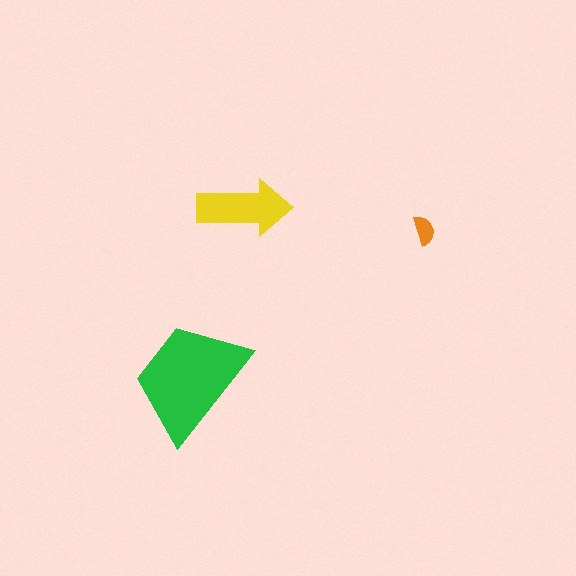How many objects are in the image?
There are 3 objects in the image.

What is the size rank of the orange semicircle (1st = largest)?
3rd.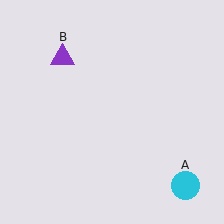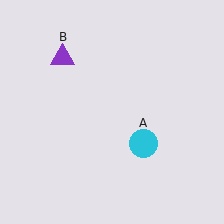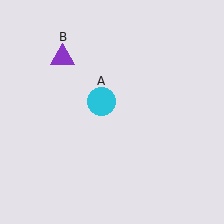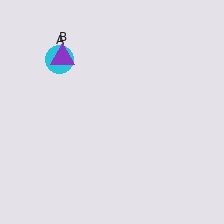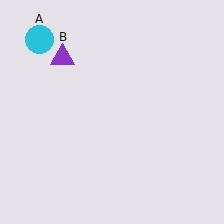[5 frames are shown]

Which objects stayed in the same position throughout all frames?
Purple triangle (object B) remained stationary.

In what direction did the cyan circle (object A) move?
The cyan circle (object A) moved up and to the left.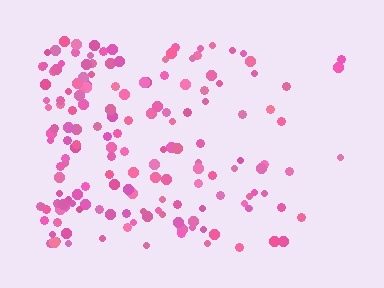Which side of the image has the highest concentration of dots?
The left.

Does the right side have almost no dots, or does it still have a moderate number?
Still a moderate number, just noticeably fewer than the left.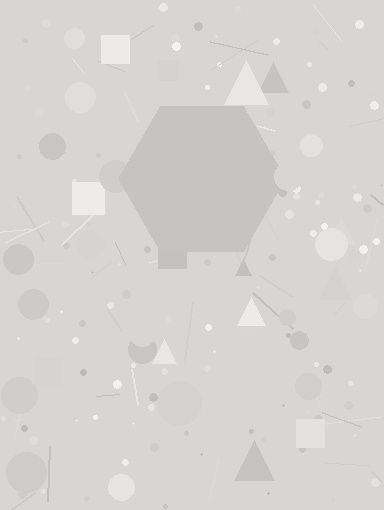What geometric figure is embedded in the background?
A hexagon is embedded in the background.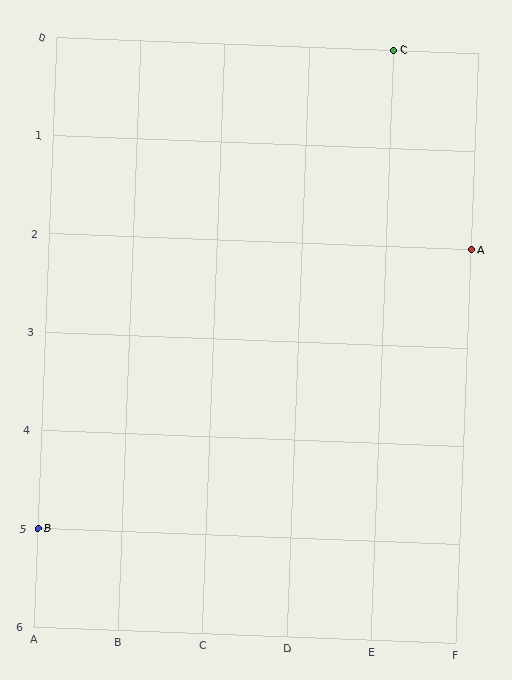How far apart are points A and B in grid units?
Points A and B are 5 columns and 3 rows apart (about 5.8 grid units diagonally).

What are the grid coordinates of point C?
Point C is at grid coordinates (E, 0).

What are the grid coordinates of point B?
Point B is at grid coordinates (A, 5).